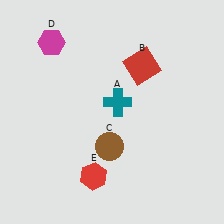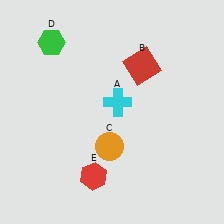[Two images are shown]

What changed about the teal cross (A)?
In Image 1, A is teal. In Image 2, it changed to cyan.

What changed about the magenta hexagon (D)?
In Image 1, D is magenta. In Image 2, it changed to green.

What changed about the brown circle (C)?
In Image 1, C is brown. In Image 2, it changed to orange.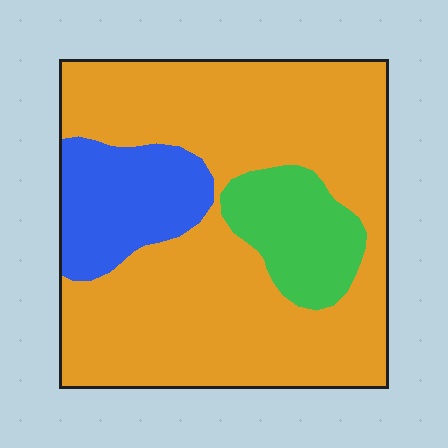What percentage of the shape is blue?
Blue takes up about one sixth (1/6) of the shape.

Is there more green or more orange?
Orange.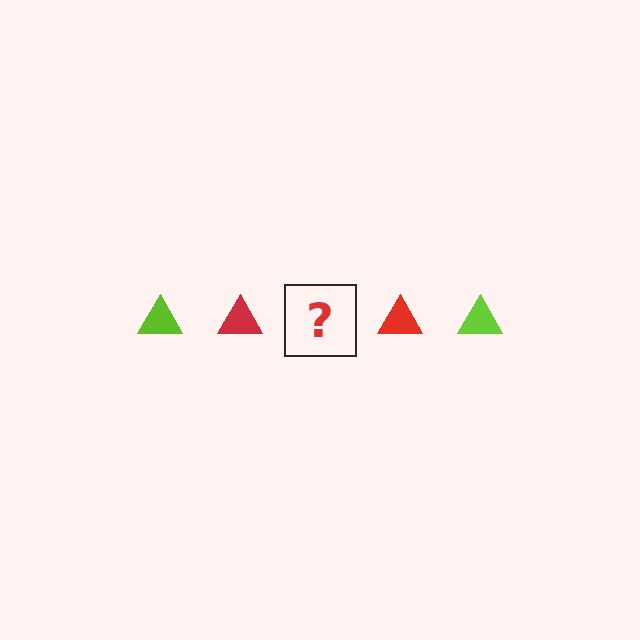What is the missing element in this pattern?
The missing element is a lime triangle.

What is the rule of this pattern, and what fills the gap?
The rule is that the pattern cycles through lime, red triangles. The gap should be filled with a lime triangle.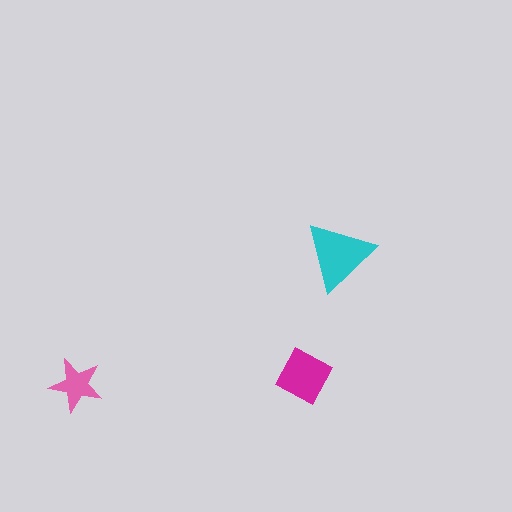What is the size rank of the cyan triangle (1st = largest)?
1st.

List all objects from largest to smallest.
The cyan triangle, the magenta square, the pink star.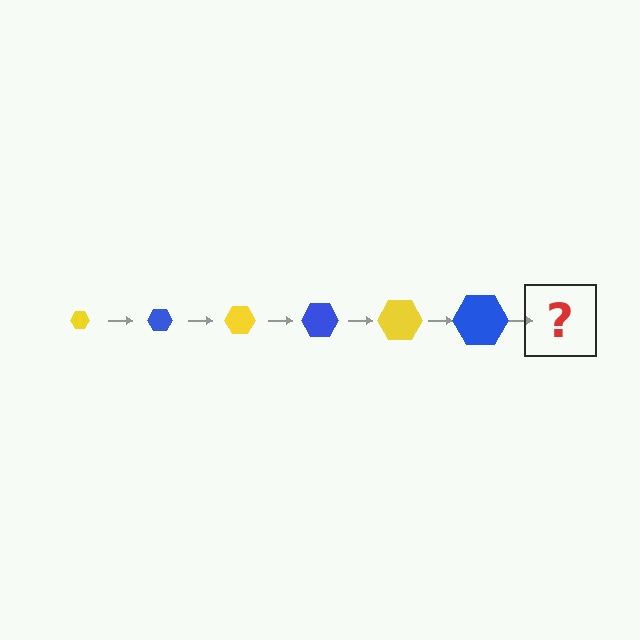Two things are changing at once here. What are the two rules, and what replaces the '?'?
The two rules are that the hexagon grows larger each step and the color cycles through yellow and blue. The '?' should be a yellow hexagon, larger than the previous one.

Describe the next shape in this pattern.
It should be a yellow hexagon, larger than the previous one.